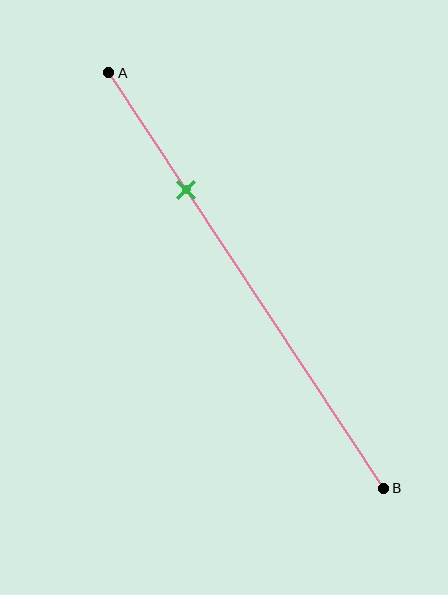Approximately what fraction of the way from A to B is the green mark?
The green mark is approximately 30% of the way from A to B.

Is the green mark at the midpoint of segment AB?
No, the mark is at about 30% from A, not at the 50% midpoint.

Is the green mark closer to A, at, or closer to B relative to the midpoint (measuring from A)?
The green mark is closer to point A than the midpoint of segment AB.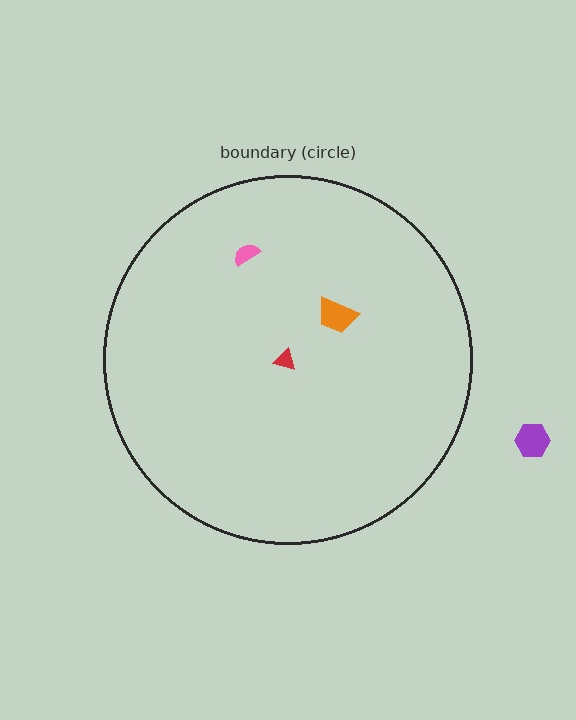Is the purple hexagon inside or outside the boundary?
Outside.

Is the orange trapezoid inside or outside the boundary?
Inside.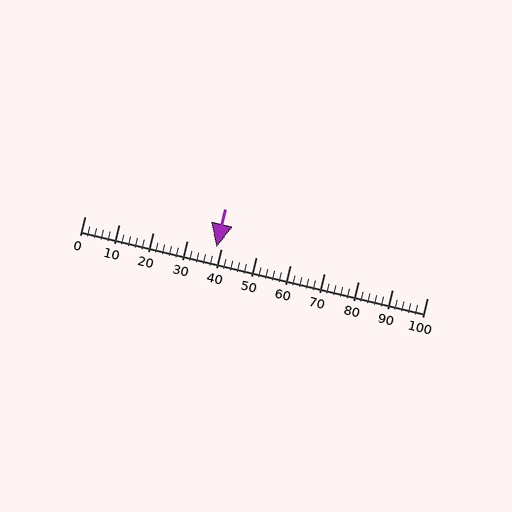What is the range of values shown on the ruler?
The ruler shows values from 0 to 100.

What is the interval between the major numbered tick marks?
The major tick marks are spaced 10 units apart.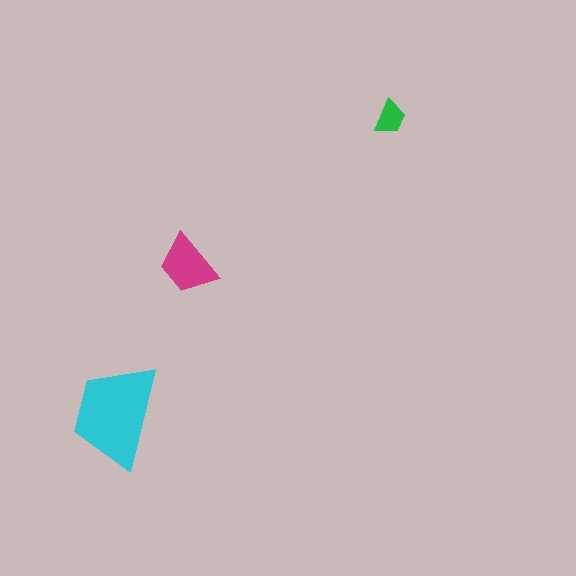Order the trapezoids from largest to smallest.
the cyan one, the magenta one, the green one.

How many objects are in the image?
There are 3 objects in the image.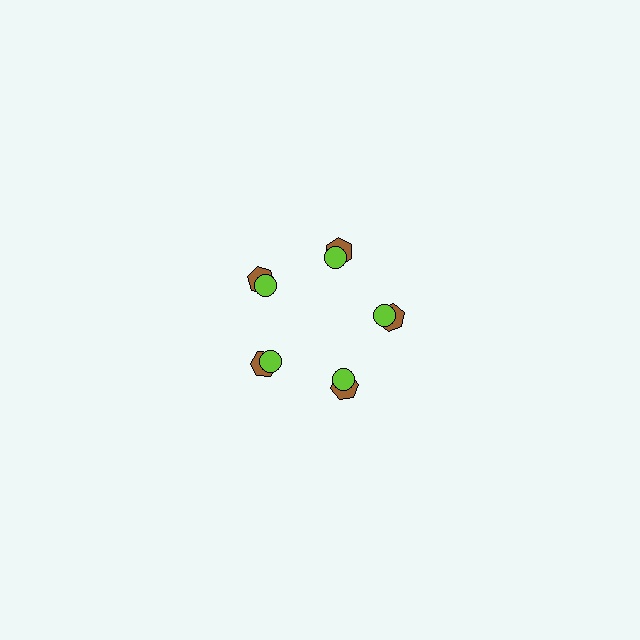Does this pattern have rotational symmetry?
Yes, this pattern has 5-fold rotational symmetry. It looks the same after rotating 72 degrees around the center.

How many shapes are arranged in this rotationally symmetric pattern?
There are 10 shapes, arranged in 5 groups of 2.